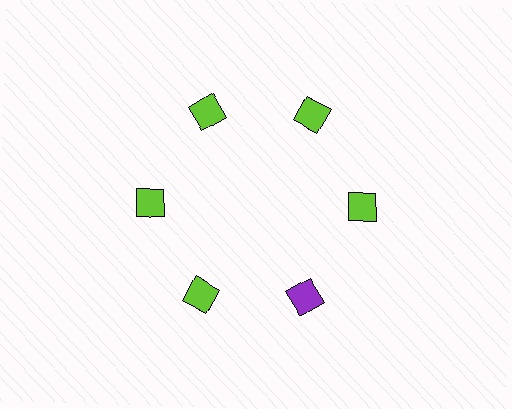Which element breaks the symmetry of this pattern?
The purple diamond at roughly the 5 o'clock position breaks the symmetry. All other shapes are lime diamonds.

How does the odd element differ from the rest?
It has a different color: purple instead of lime.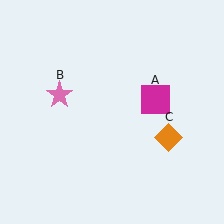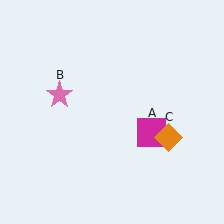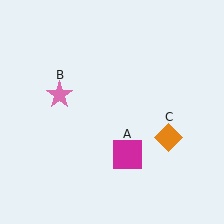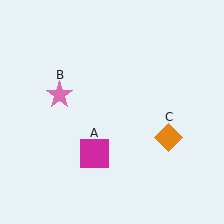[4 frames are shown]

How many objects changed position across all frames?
1 object changed position: magenta square (object A).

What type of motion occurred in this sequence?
The magenta square (object A) rotated clockwise around the center of the scene.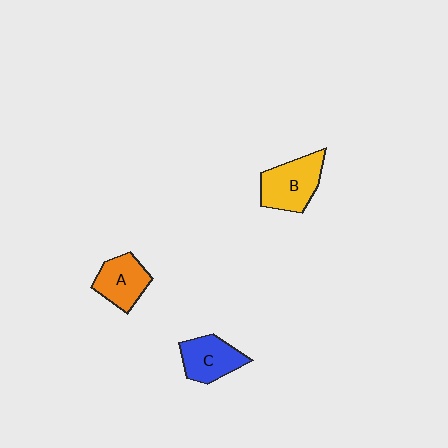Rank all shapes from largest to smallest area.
From largest to smallest: B (yellow), C (blue), A (orange).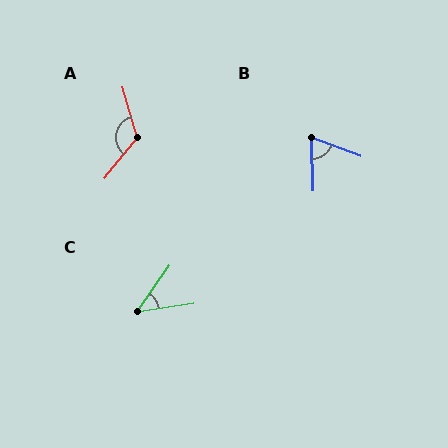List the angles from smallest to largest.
C (46°), B (68°), A (125°).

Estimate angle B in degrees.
Approximately 68 degrees.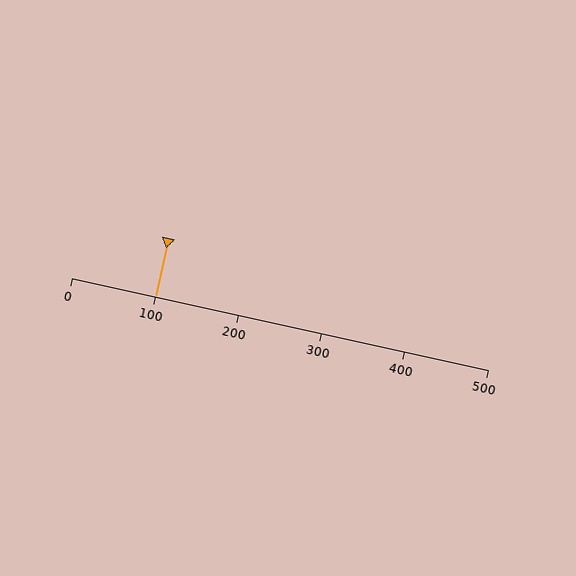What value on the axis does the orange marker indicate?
The marker indicates approximately 100.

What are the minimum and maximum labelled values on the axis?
The axis runs from 0 to 500.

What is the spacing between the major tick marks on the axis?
The major ticks are spaced 100 apart.